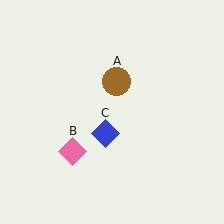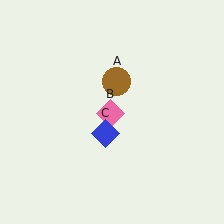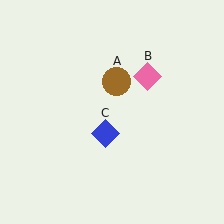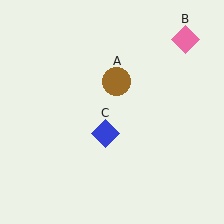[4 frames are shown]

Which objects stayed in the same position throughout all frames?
Brown circle (object A) and blue diamond (object C) remained stationary.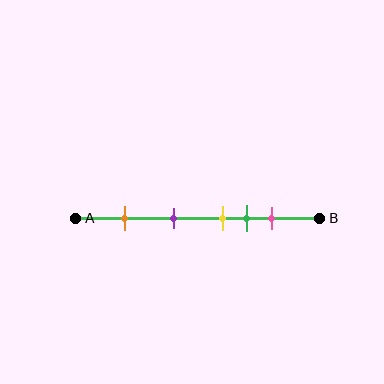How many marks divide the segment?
There are 5 marks dividing the segment.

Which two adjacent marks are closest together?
The yellow and green marks are the closest adjacent pair.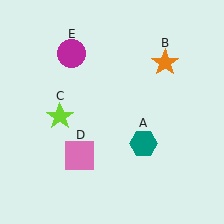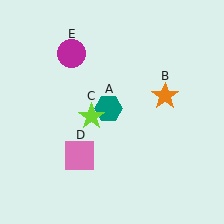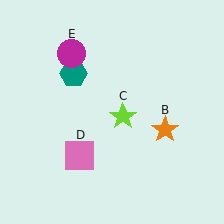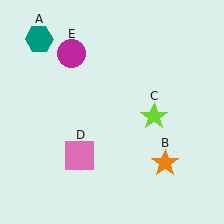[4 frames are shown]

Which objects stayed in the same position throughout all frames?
Pink square (object D) and magenta circle (object E) remained stationary.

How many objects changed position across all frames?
3 objects changed position: teal hexagon (object A), orange star (object B), lime star (object C).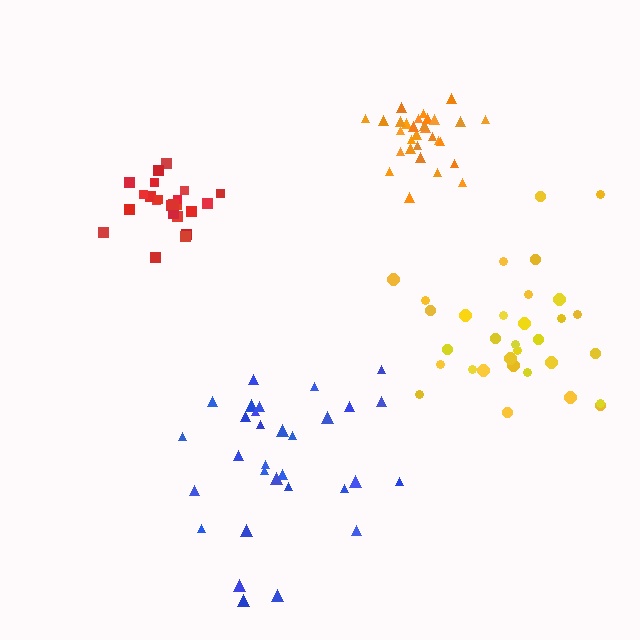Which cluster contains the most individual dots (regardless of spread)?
Yellow (32).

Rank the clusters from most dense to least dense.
orange, red, yellow, blue.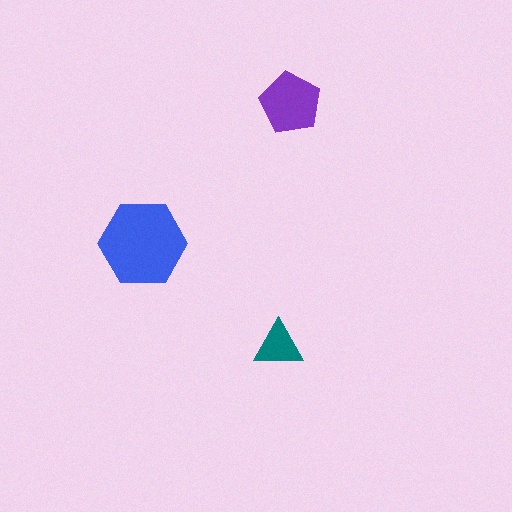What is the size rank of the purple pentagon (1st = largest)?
2nd.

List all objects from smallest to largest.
The teal triangle, the purple pentagon, the blue hexagon.